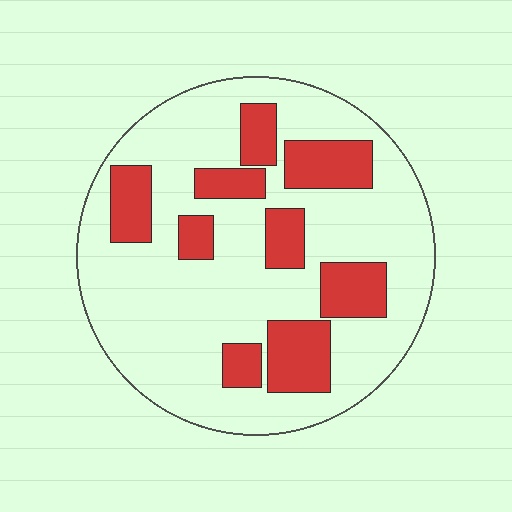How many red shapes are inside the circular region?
9.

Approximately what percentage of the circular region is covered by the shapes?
Approximately 25%.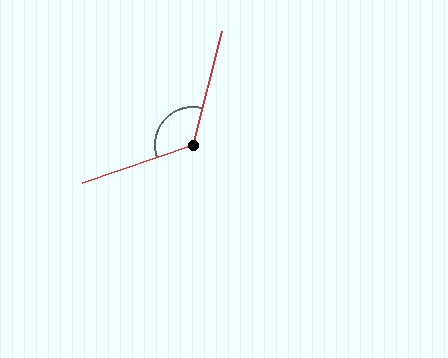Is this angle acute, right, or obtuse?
It is obtuse.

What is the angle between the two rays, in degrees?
Approximately 123 degrees.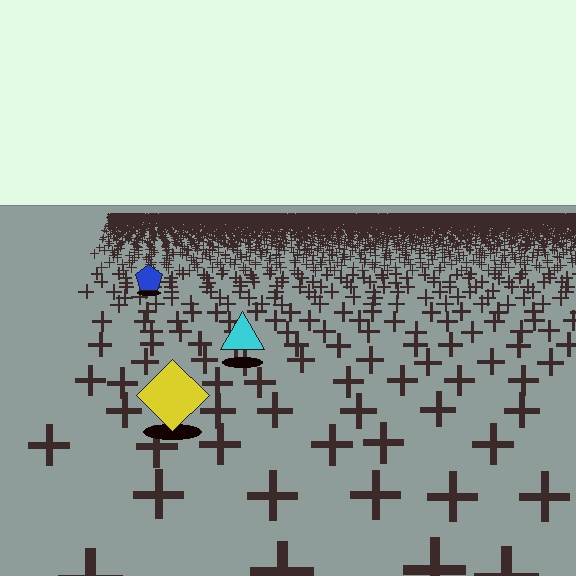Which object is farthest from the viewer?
The blue pentagon is farthest from the viewer. It appears smaller and the ground texture around it is denser.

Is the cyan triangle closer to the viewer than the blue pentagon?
Yes. The cyan triangle is closer — you can tell from the texture gradient: the ground texture is coarser near it.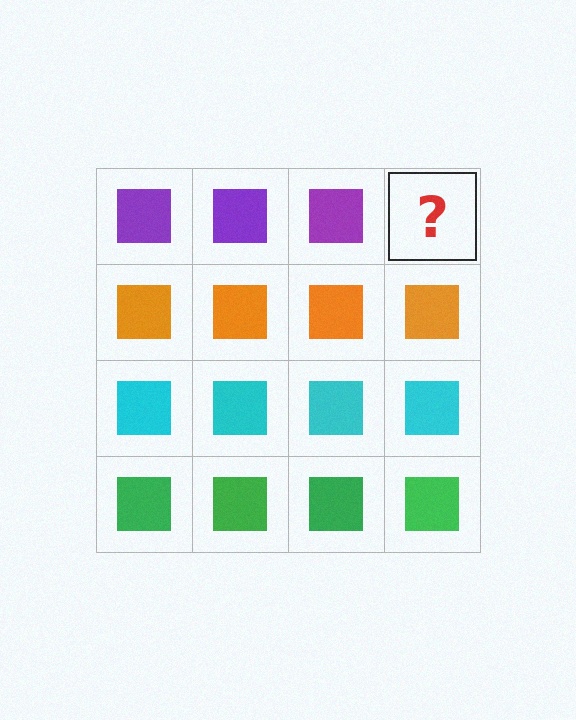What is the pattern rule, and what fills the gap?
The rule is that each row has a consistent color. The gap should be filled with a purple square.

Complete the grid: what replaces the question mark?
The question mark should be replaced with a purple square.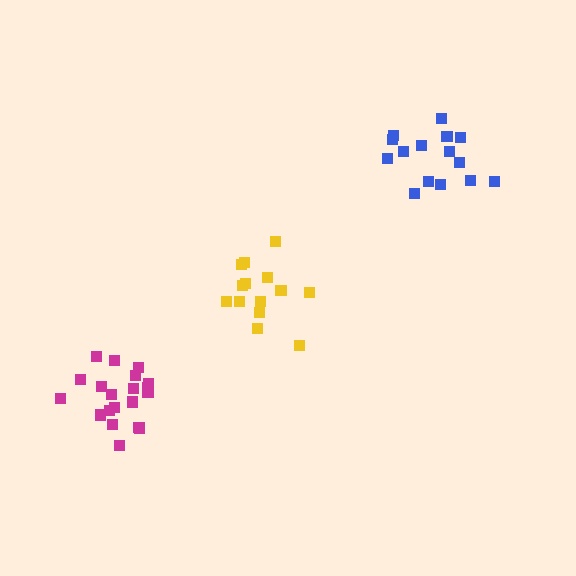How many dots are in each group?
Group 1: 15 dots, Group 2: 14 dots, Group 3: 20 dots (49 total).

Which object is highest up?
The blue cluster is topmost.